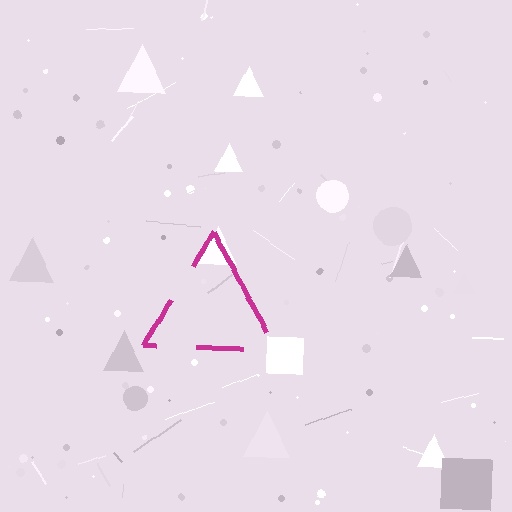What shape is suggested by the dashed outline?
The dashed outline suggests a triangle.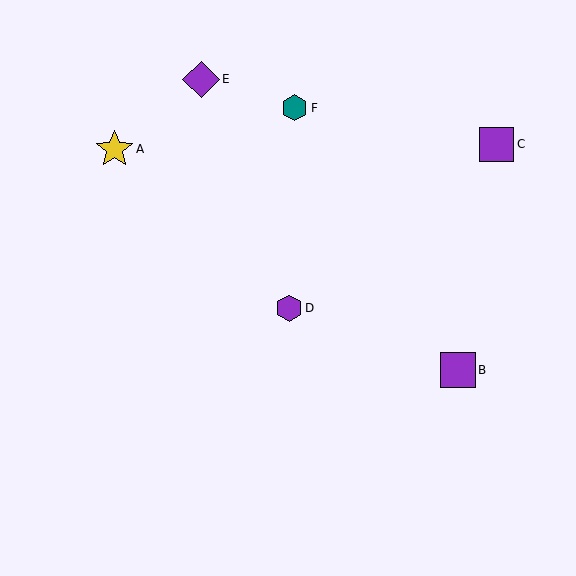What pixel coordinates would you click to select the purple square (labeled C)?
Click at (497, 144) to select the purple square C.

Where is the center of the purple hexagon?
The center of the purple hexagon is at (289, 308).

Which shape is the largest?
The yellow star (labeled A) is the largest.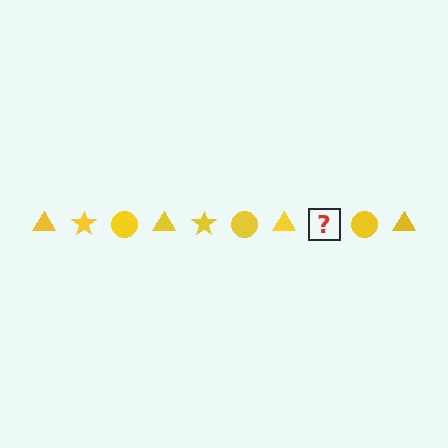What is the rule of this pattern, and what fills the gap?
The rule is that the pattern cycles through triangle, star, circle shapes in yellow. The gap should be filled with a yellow star.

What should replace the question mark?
The question mark should be replaced with a yellow star.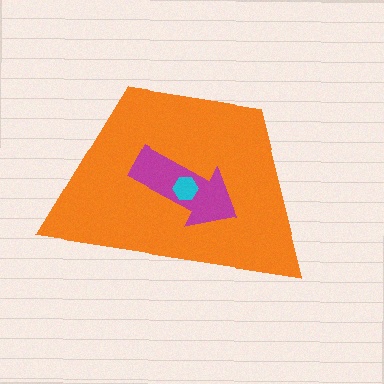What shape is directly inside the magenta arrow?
The cyan hexagon.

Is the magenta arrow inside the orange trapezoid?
Yes.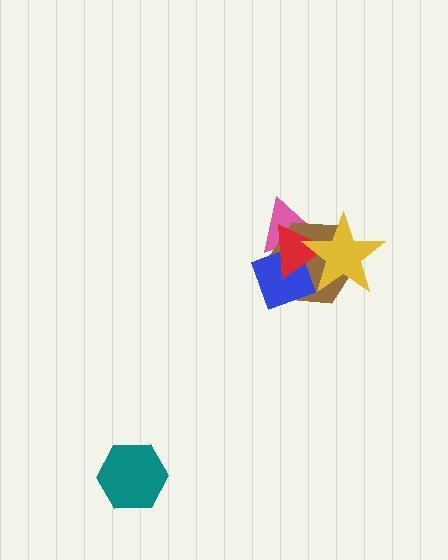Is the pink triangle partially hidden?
Yes, it is partially covered by another shape.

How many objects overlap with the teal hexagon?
0 objects overlap with the teal hexagon.